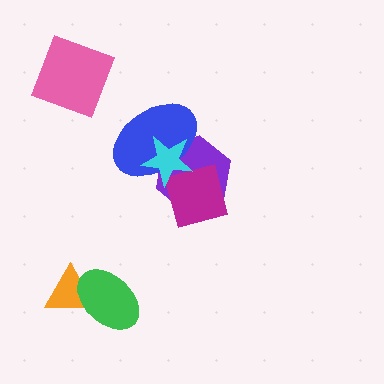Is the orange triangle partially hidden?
Yes, it is partially covered by another shape.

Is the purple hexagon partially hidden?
Yes, it is partially covered by another shape.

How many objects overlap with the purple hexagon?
3 objects overlap with the purple hexagon.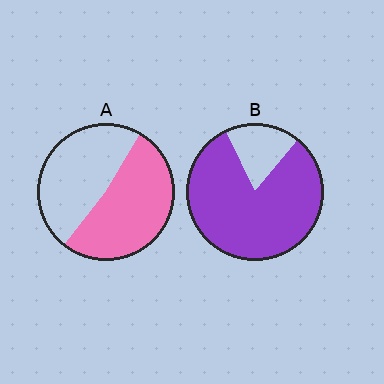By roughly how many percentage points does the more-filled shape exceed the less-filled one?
By roughly 30 percentage points (B over A).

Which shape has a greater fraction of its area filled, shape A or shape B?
Shape B.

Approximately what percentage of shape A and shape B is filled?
A is approximately 55% and B is approximately 80%.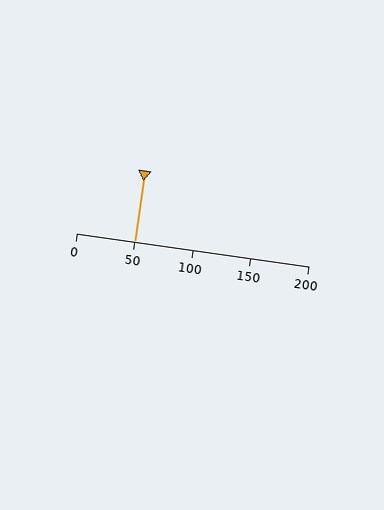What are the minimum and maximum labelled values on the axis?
The axis runs from 0 to 200.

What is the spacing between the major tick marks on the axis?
The major ticks are spaced 50 apart.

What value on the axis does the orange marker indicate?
The marker indicates approximately 50.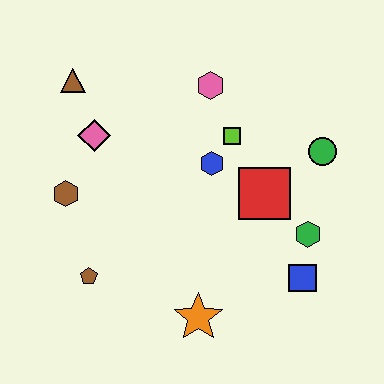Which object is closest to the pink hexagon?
The lime square is closest to the pink hexagon.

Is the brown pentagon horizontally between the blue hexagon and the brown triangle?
Yes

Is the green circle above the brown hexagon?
Yes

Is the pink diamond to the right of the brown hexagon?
Yes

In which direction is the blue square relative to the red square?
The blue square is below the red square.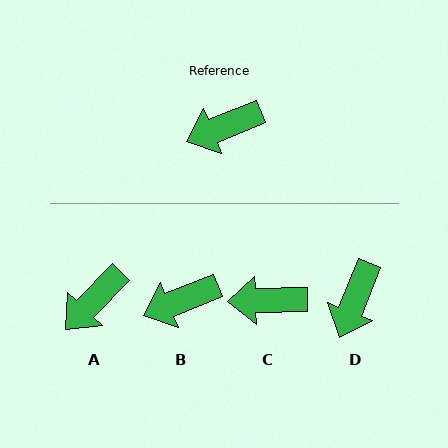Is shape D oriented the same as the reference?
No, it is off by about 46 degrees.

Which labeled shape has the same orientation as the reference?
B.